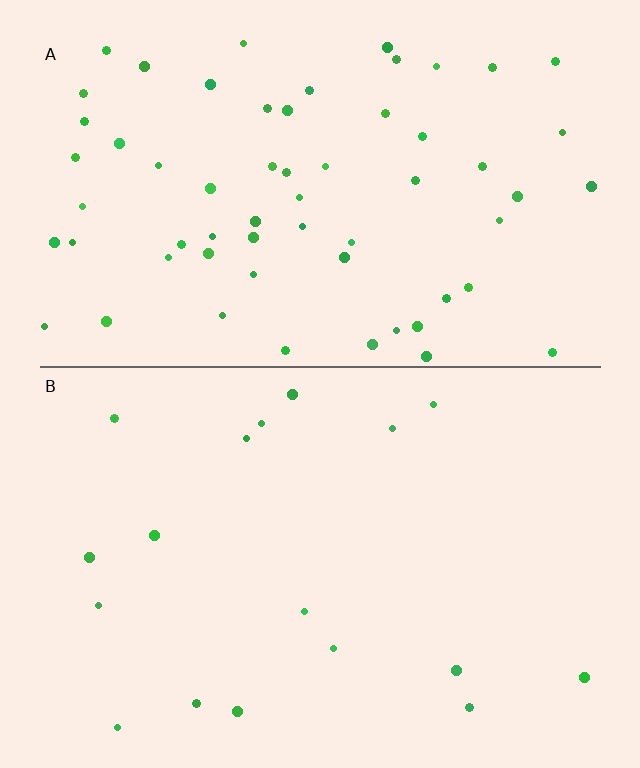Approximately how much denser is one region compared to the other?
Approximately 3.5× — region A over region B.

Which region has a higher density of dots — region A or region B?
A (the top).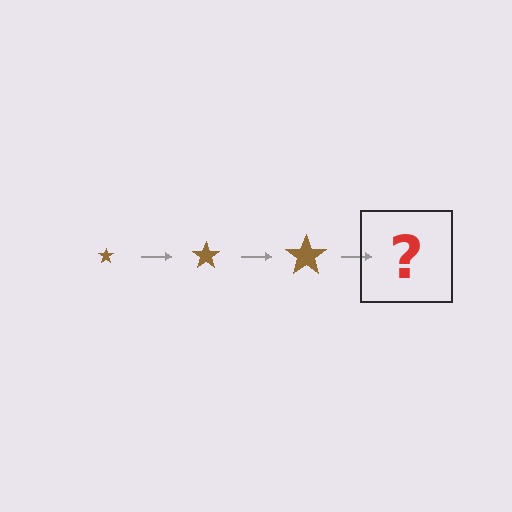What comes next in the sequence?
The next element should be a brown star, larger than the previous one.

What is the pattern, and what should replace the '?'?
The pattern is that the star gets progressively larger each step. The '?' should be a brown star, larger than the previous one.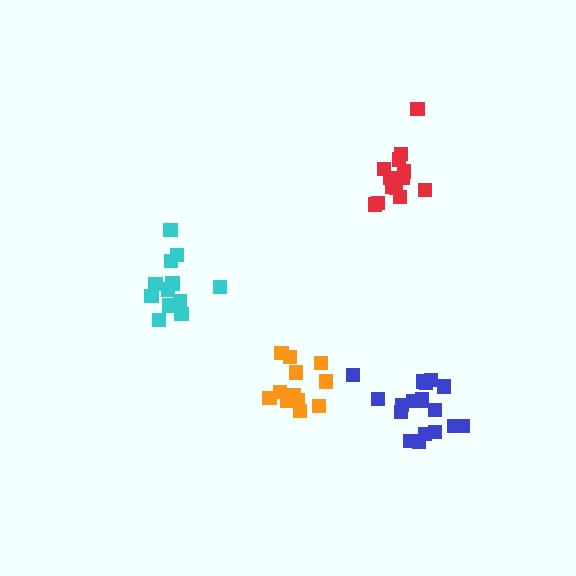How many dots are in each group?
Group 1: 18 dots, Group 2: 12 dots, Group 3: 12 dots, Group 4: 13 dots (55 total).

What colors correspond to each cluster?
The clusters are colored: blue, cyan, orange, red.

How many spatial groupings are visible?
There are 4 spatial groupings.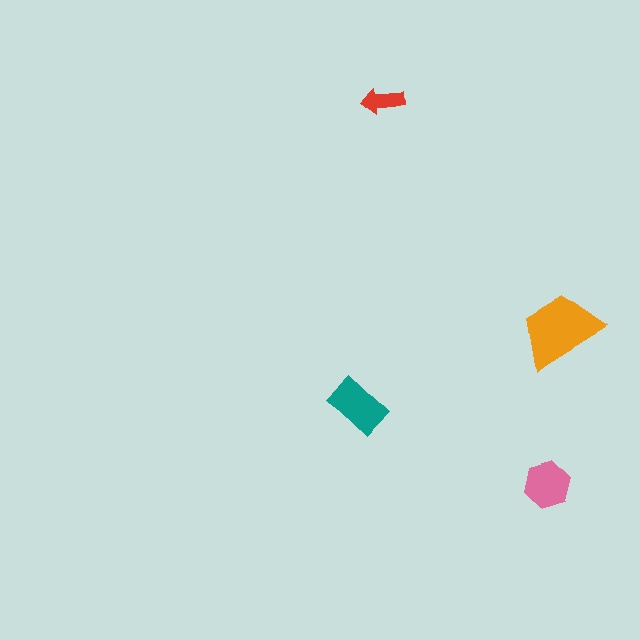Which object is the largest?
The orange trapezoid.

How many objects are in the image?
There are 4 objects in the image.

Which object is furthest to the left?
The teal rectangle is leftmost.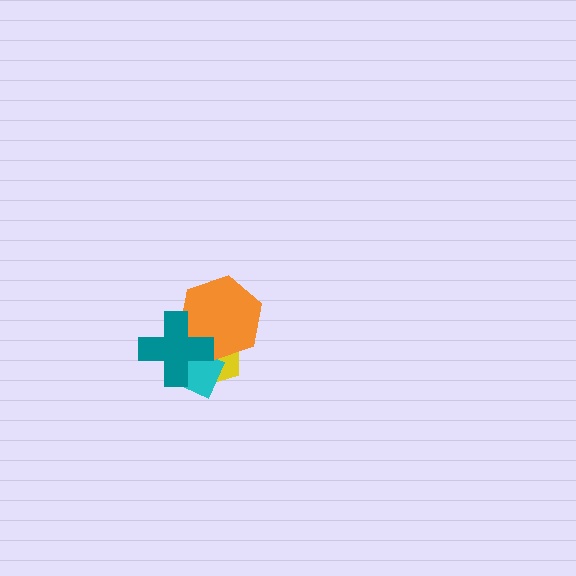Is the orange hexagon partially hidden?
Yes, it is partially covered by another shape.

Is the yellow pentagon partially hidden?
Yes, it is partially covered by another shape.